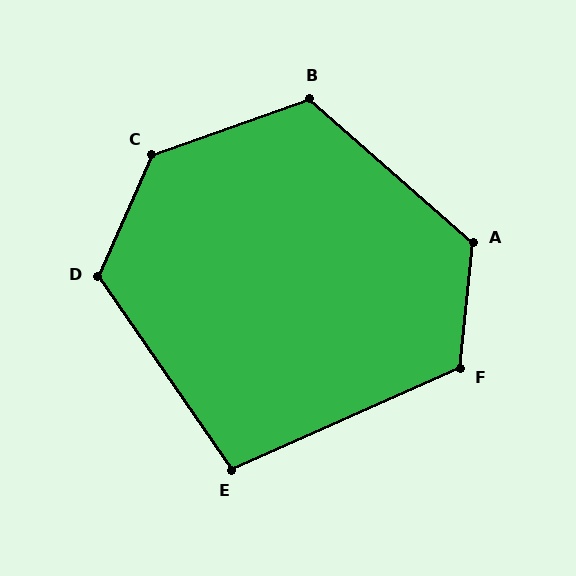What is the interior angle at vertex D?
Approximately 122 degrees (obtuse).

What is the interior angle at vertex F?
Approximately 119 degrees (obtuse).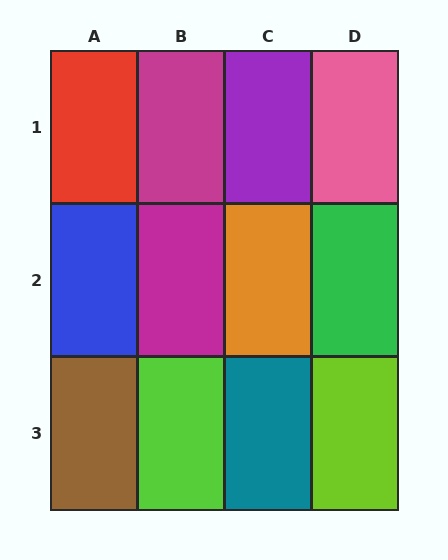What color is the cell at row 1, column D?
Pink.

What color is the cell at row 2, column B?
Magenta.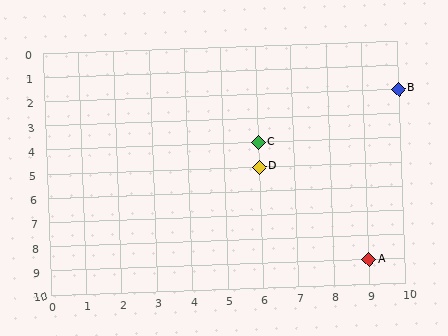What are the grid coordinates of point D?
Point D is at grid coordinates (6, 5).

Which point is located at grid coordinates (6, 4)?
Point C is at (6, 4).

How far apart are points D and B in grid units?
Points D and B are 4 columns and 3 rows apart (about 5.0 grid units diagonally).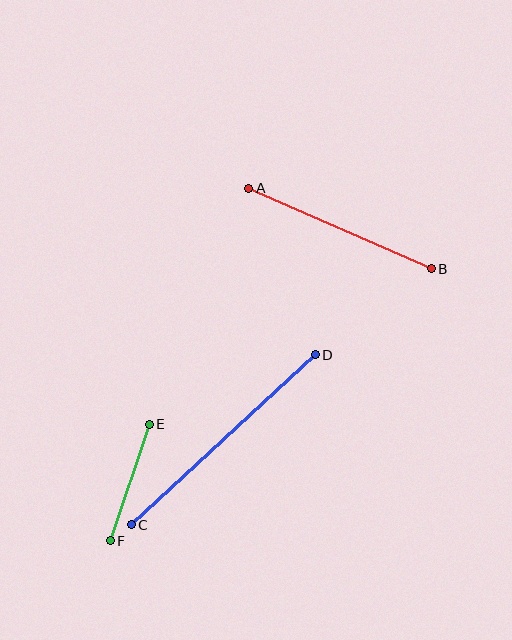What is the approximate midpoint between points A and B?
The midpoint is at approximately (340, 229) pixels.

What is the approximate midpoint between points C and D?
The midpoint is at approximately (223, 440) pixels.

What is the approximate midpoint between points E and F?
The midpoint is at approximately (130, 483) pixels.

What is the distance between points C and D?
The distance is approximately 250 pixels.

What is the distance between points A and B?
The distance is approximately 200 pixels.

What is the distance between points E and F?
The distance is approximately 123 pixels.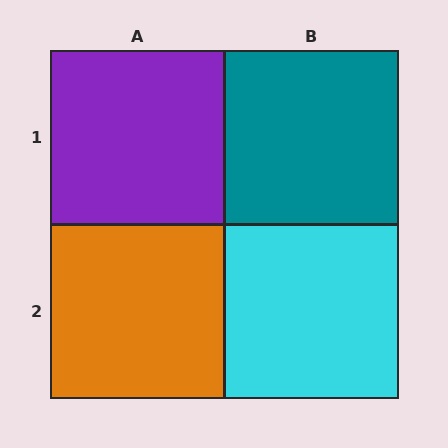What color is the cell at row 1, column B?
Teal.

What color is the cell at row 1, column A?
Purple.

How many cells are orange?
1 cell is orange.